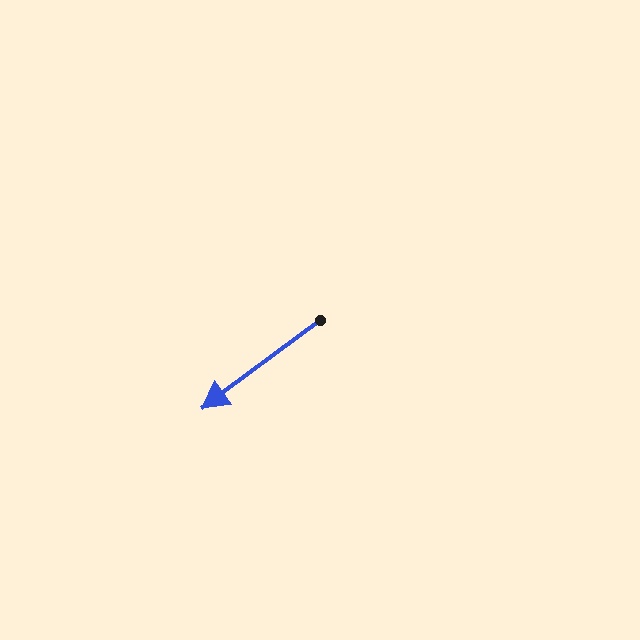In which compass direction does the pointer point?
Southwest.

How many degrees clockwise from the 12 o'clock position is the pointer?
Approximately 233 degrees.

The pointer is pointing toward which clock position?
Roughly 8 o'clock.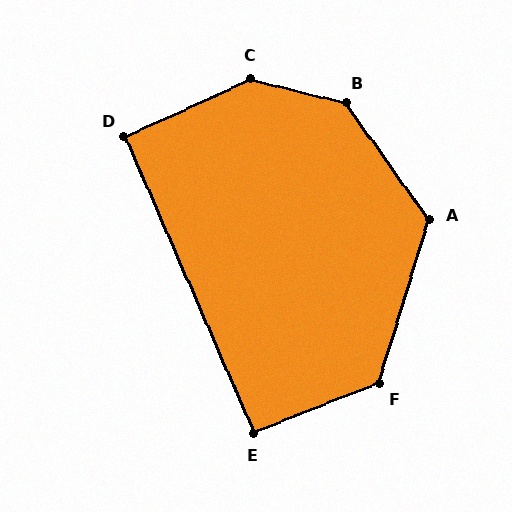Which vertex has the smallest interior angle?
D, at approximately 91 degrees.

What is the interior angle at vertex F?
Approximately 129 degrees (obtuse).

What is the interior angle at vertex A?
Approximately 127 degrees (obtuse).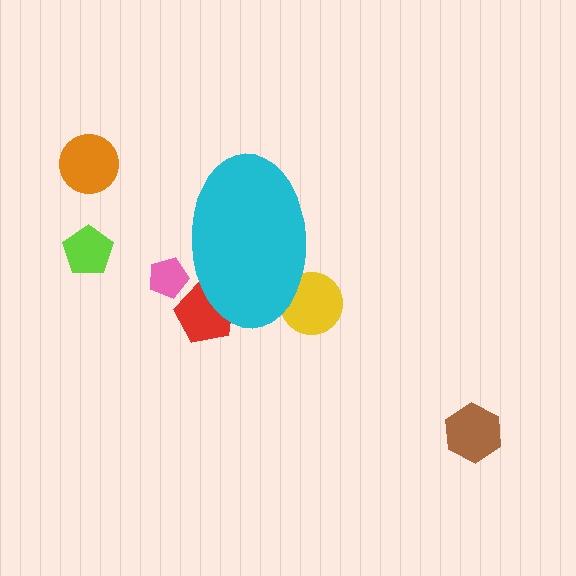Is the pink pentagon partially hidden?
Yes, the pink pentagon is partially hidden behind the cyan ellipse.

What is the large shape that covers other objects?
A cyan ellipse.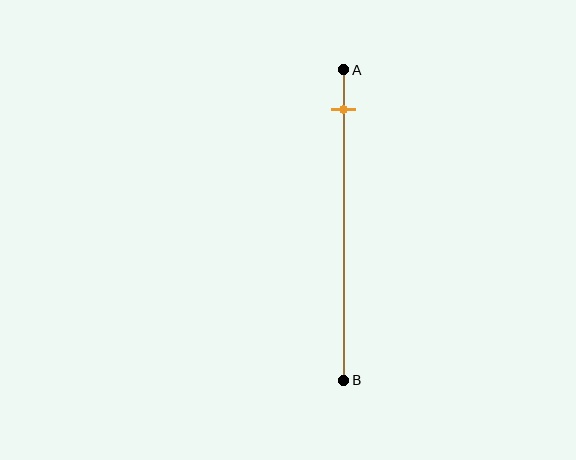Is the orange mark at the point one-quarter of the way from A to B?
No, the mark is at about 15% from A, not at the 25% one-quarter point.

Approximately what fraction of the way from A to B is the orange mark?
The orange mark is approximately 15% of the way from A to B.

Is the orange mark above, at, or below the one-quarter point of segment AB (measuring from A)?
The orange mark is above the one-quarter point of segment AB.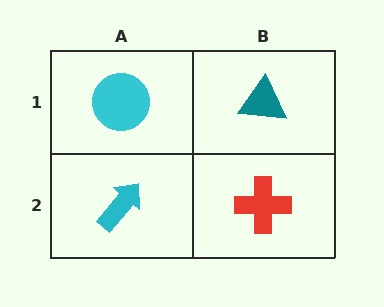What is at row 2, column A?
A cyan arrow.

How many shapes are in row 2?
2 shapes.